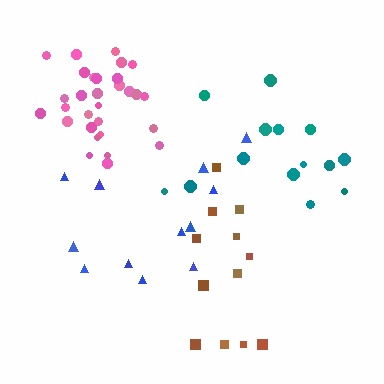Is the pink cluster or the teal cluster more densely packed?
Pink.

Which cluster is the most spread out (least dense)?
Teal.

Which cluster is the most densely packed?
Pink.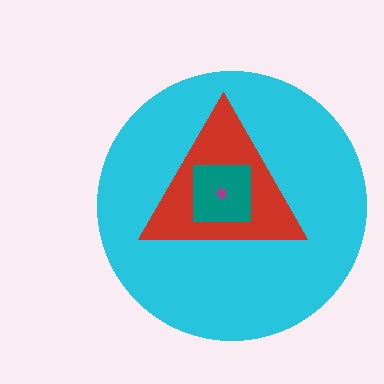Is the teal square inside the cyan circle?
Yes.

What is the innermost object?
The magenta star.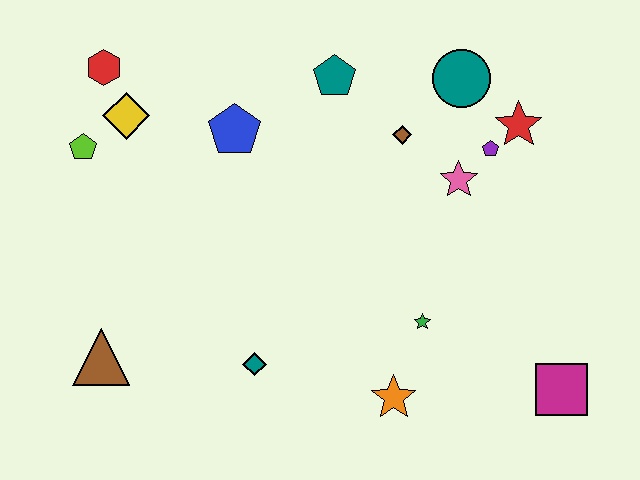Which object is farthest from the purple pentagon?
The brown triangle is farthest from the purple pentagon.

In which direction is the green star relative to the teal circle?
The green star is below the teal circle.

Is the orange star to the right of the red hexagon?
Yes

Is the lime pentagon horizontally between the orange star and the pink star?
No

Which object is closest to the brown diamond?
The pink star is closest to the brown diamond.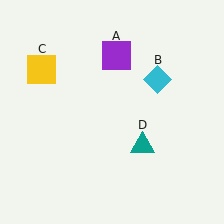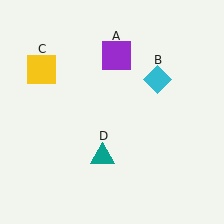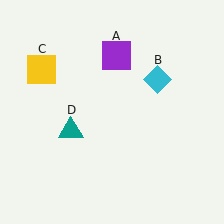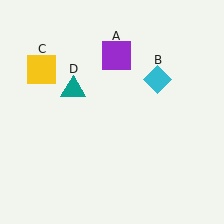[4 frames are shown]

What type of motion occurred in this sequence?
The teal triangle (object D) rotated clockwise around the center of the scene.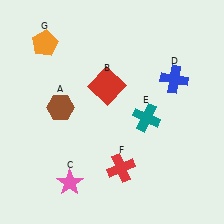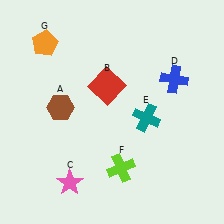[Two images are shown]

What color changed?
The cross (F) changed from red in Image 1 to lime in Image 2.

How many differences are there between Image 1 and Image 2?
There is 1 difference between the two images.